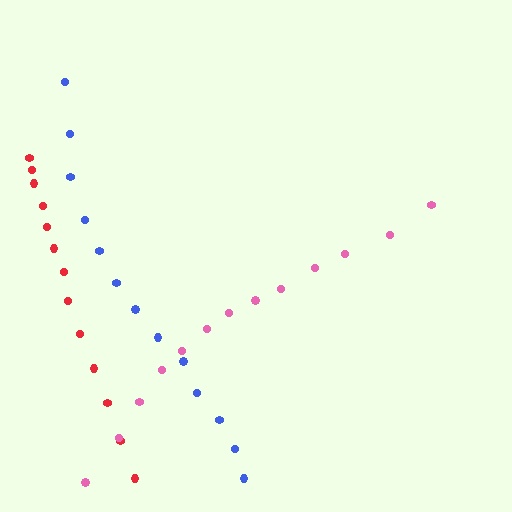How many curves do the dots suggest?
There are 3 distinct paths.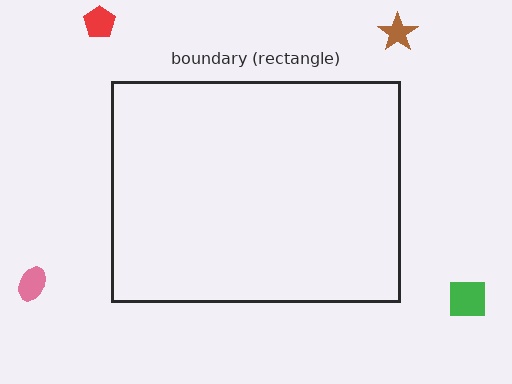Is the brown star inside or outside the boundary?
Outside.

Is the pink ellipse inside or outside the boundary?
Outside.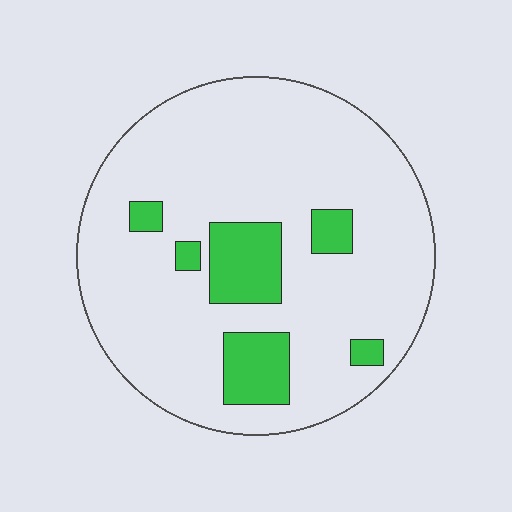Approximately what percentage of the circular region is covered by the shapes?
Approximately 15%.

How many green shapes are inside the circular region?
6.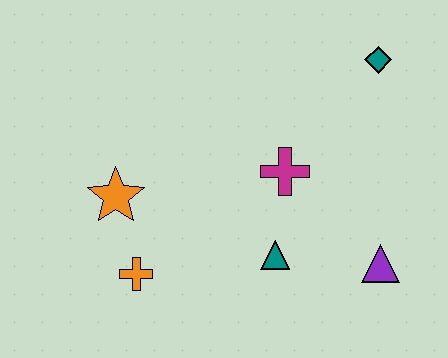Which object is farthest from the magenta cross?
The orange cross is farthest from the magenta cross.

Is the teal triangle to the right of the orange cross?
Yes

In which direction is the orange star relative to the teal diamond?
The orange star is to the left of the teal diamond.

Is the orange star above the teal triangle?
Yes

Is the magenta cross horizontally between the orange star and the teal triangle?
No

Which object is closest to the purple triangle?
The teal triangle is closest to the purple triangle.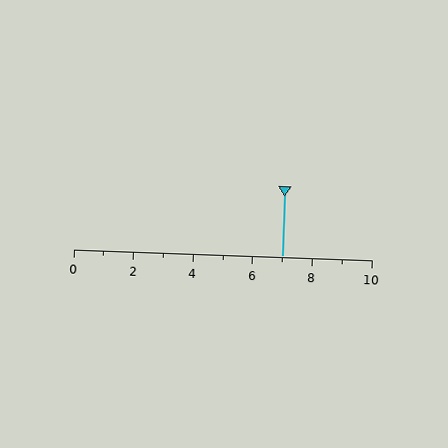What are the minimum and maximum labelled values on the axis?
The axis runs from 0 to 10.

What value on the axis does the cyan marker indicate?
The marker indicates approximately 7.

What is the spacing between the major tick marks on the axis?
The major ticks are spaced 2 apart.